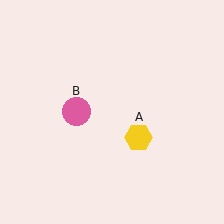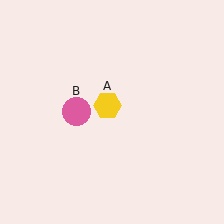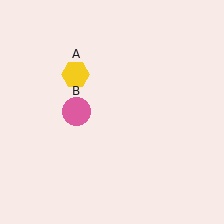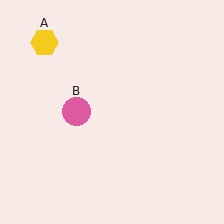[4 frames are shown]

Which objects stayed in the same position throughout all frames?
Pink circle (object B) remained stationary.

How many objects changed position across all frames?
1 object changed position: yellow hexagon (object A).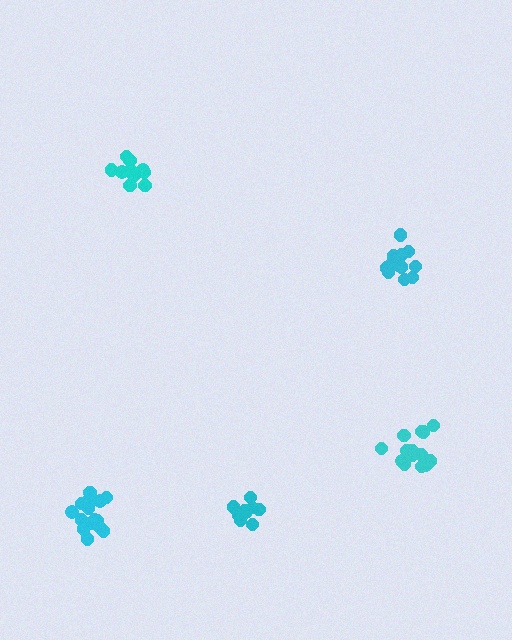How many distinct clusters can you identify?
There are 5 distinct clusters.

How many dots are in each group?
Group 1: 14 dots, Group 2: 11 dots, Group 3: 15 dots, Group 4: 13 dots, Group 5: 10 dots (63 total).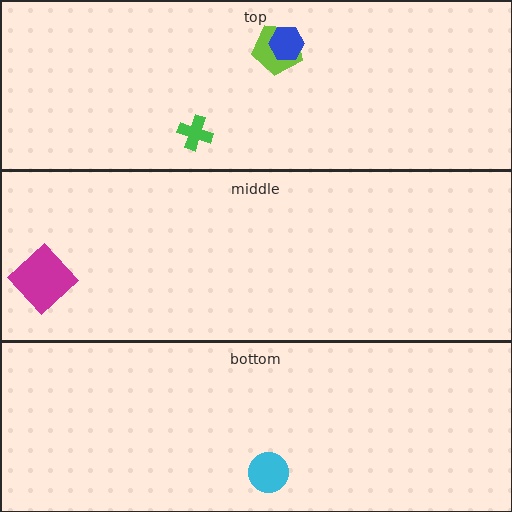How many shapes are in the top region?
3.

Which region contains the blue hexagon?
The top region.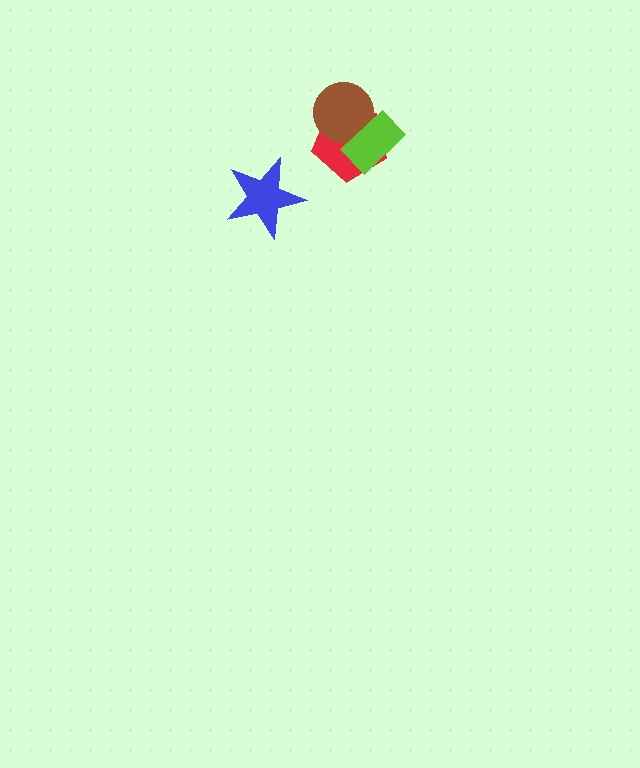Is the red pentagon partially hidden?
Yes, it is partially covered by another shape.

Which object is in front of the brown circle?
The lime rectangle is in front of the brown circle.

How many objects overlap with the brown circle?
2 objects overlap with the brown circle.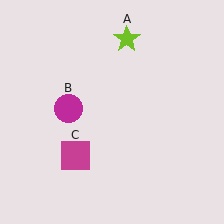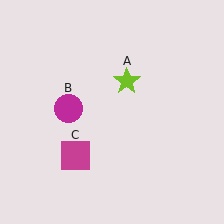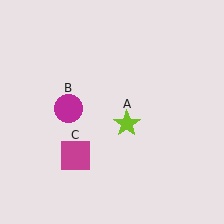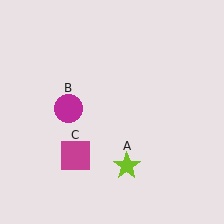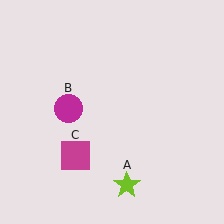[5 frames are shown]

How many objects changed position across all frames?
1 object changed position: lime star (object A).